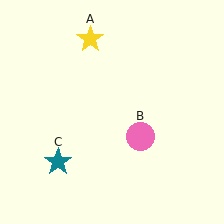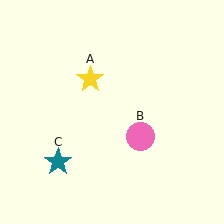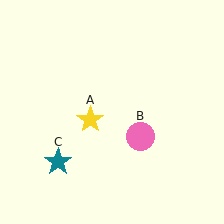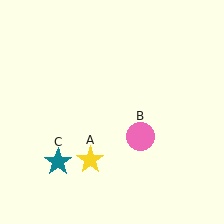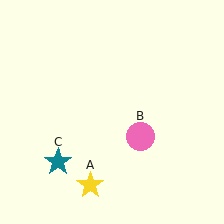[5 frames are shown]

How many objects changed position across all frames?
1 object changed position: yellow star (object A).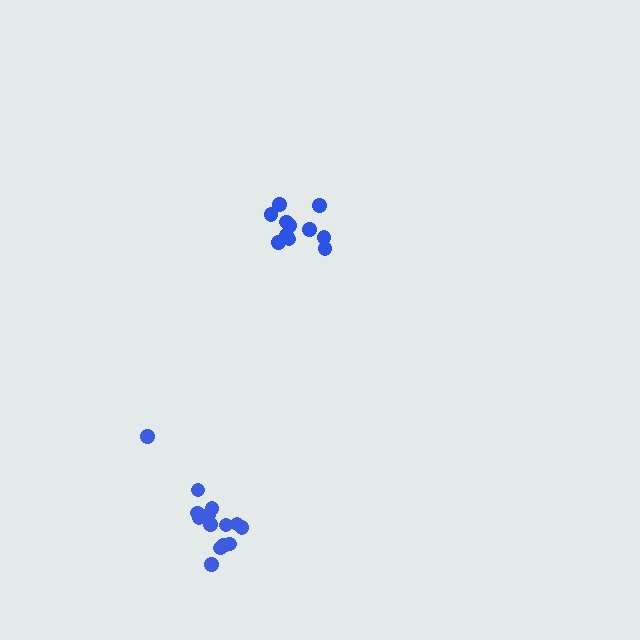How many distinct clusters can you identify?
There are 2 distinct clusters.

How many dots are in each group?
Group 1: 11 dots, Group 2: 14 dots (25 total).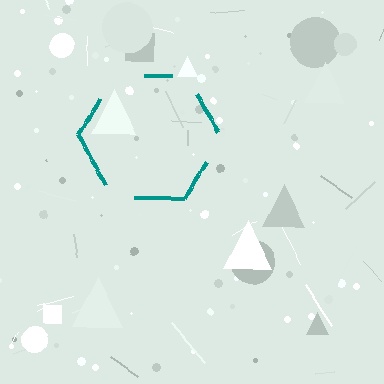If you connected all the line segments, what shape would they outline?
They would outline a hexagon.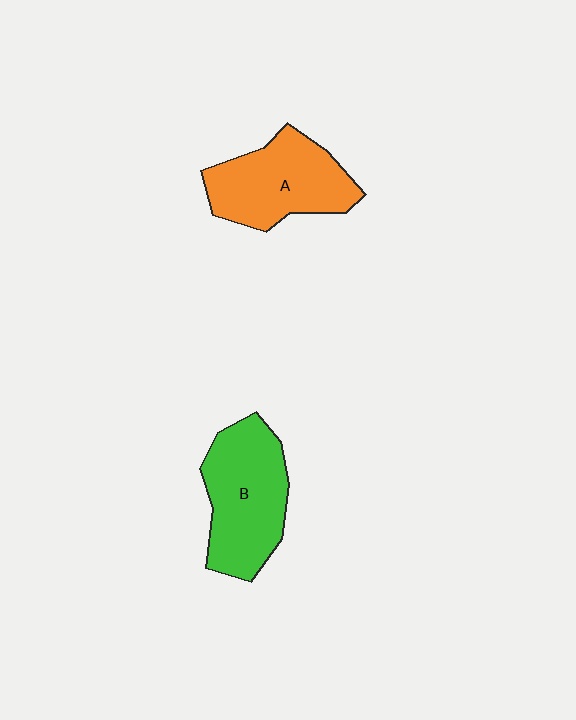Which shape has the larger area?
Shape B (green).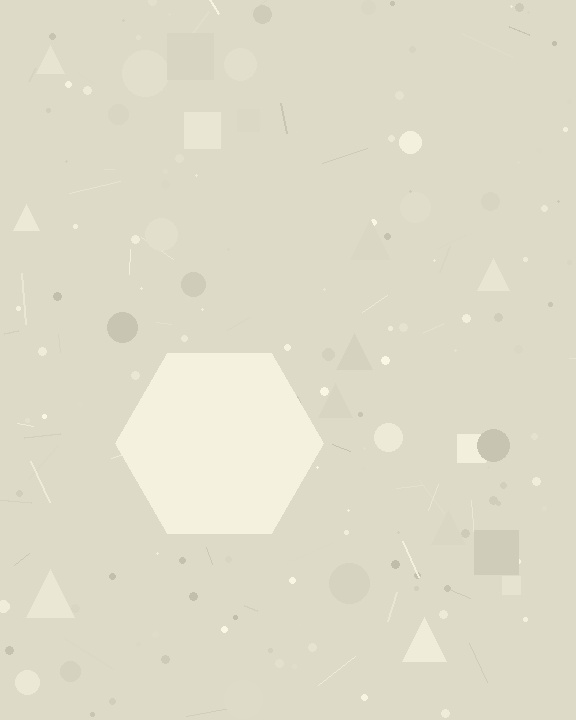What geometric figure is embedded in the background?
A hexagon is embedded in the background.